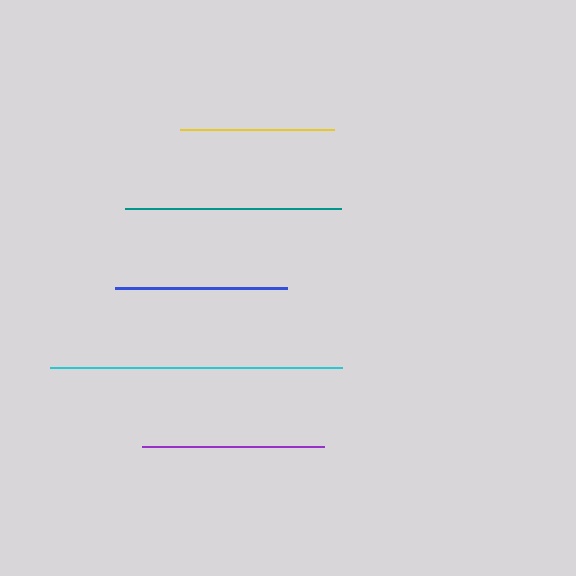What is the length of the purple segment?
The purple segment is approximately 182 pixels long.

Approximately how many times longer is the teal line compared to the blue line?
The teal line is approximately 1.2 times the length of the blue line.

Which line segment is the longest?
The cyan line is the longest at approximately 291 pixels.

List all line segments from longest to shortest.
From longest to shortest: cyan, teal, purple, blue, yellow.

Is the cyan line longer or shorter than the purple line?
The cyan line is longer than the purple line.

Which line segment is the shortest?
The yellow line is the shortest at approximately 154 pixels.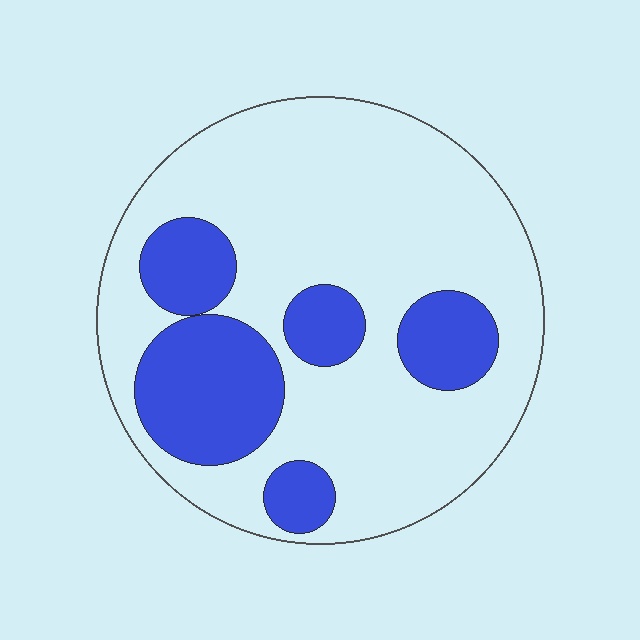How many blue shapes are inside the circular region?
5.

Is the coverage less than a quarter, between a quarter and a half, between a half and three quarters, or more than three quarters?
Between a quarter and a half.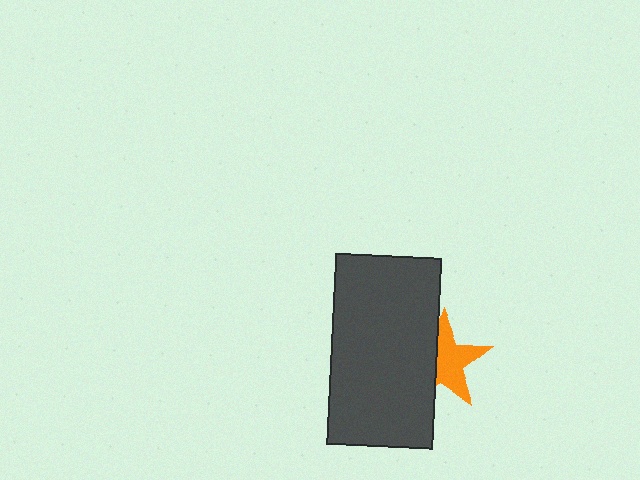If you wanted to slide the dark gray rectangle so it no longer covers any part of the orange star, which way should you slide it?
Slide it left — that is the most direct way to separate the two shapes.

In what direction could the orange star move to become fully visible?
The orange star could move right. That would shift it out from behind the dark gray rectangle entirely.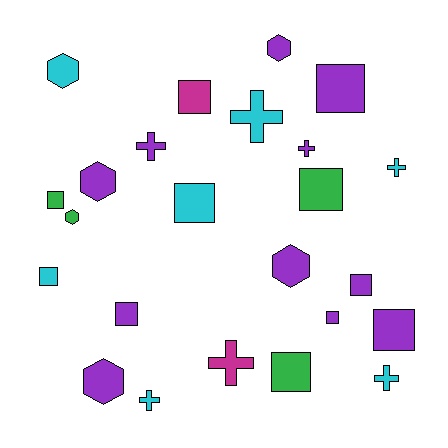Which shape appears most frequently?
Square, with 11 objects.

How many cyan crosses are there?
There are 4 cyan crosses.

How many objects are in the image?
There are 24 objects.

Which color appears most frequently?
Purple, with 11 objects.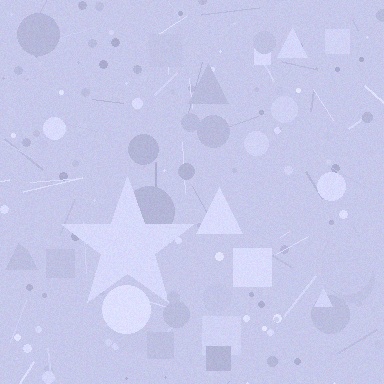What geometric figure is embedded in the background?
A star is embedded in the background.